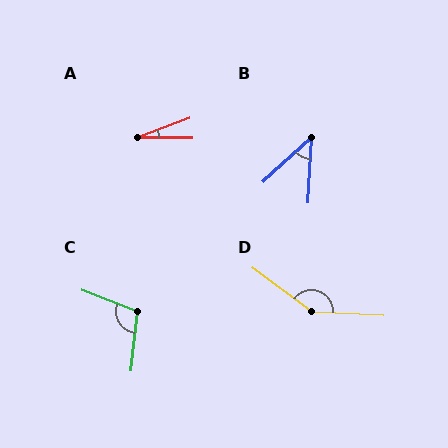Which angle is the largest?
D, at approximately 147 degrees.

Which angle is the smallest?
A, at approximately 21 degrees.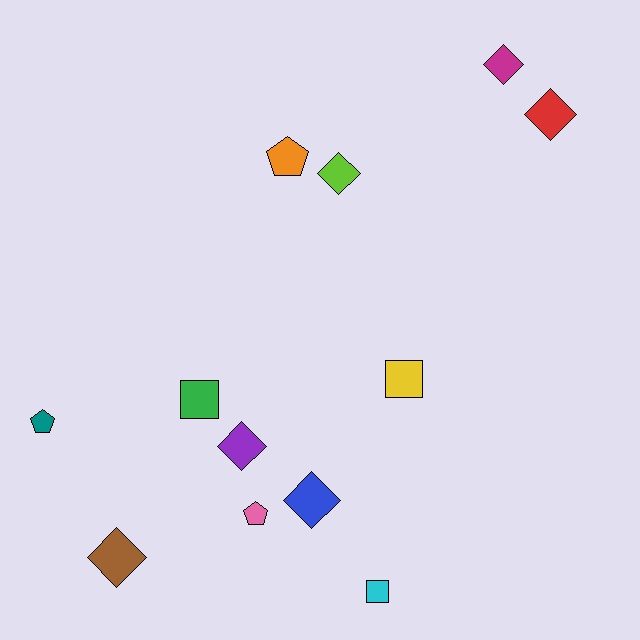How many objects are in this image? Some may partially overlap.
There are 12 objects.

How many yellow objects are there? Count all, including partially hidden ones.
There is 1 yellow object.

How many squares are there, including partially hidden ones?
There are 3 squares.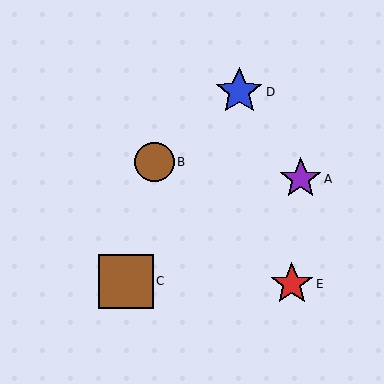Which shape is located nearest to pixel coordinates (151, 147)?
The brown circle (labeled B) at (154, 162) is nearest to that location.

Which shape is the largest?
The brown square (labeled C) is the largest.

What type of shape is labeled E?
Shape E is a red star.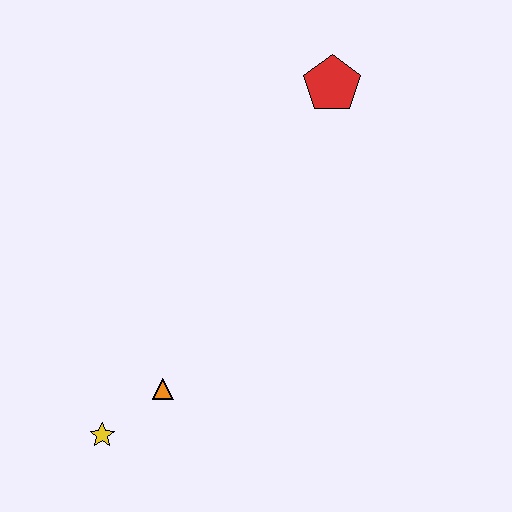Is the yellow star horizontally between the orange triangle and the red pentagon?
No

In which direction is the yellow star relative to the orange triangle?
The yellow star is to the left of the orange triangle.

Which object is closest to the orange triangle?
The yellow star is closest to the orange triangle.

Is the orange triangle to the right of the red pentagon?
No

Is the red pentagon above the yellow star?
Yes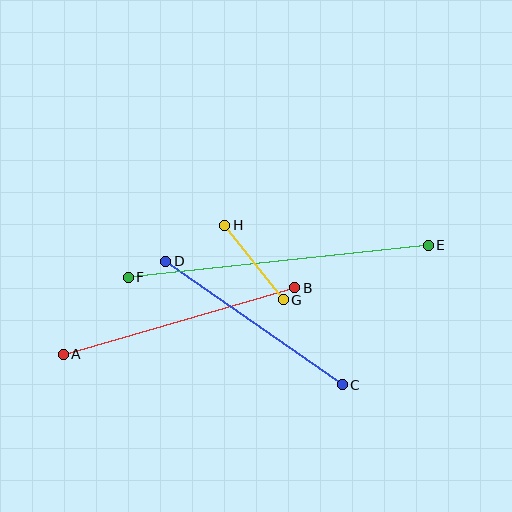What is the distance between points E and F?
The distance is approximately 301 pixels.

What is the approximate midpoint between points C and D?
The midpoint is at approximately (254, 323) pixels.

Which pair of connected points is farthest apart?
Points E and F are farthest apart.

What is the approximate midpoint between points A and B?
The midpoint is at approximately (179, 321) pixels.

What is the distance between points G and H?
The distance is approximately 95 pixels.